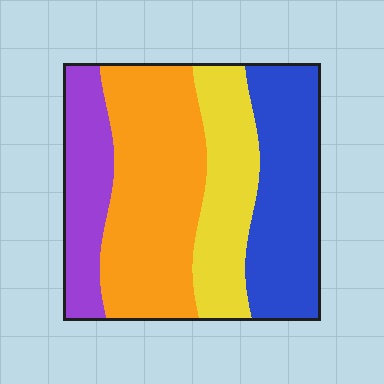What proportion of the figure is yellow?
Yellow covers around 20% of the figure.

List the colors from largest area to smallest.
From largest to smallest: orange, blue, yellow, purple.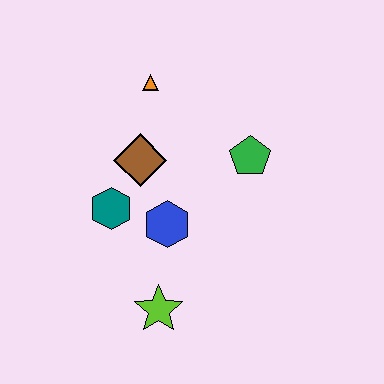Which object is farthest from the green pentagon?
The lime star is farthest from the green pentagon.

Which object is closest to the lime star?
The blue hexagon is closest to the lime star.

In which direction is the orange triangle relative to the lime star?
The orange triangle is above the lime star.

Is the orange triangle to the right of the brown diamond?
Yes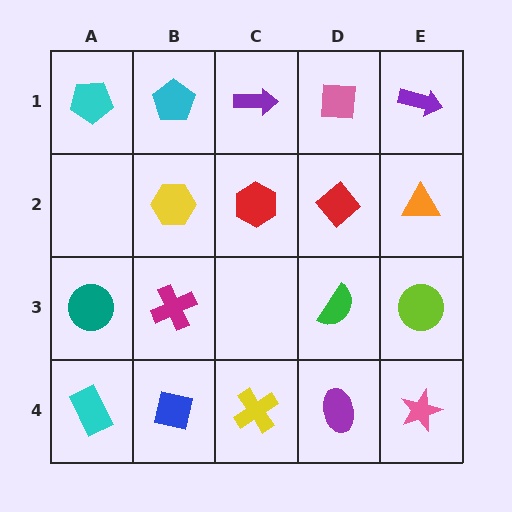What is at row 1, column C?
A purple arrow.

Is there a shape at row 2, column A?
No, that cell is empty.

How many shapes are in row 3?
4 shapes.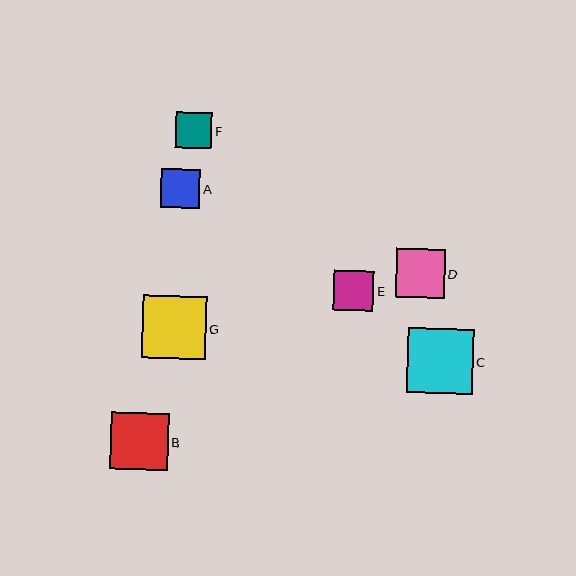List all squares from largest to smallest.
From largest to smallest: C, G, B, D, E, A, F.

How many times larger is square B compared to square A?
Square B is approximately 1.5 times the size of square A.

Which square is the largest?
Square C is the largest with a size of approximately 65 pixels.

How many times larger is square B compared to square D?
Square B is approximately 1.2 times the size of square D.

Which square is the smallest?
Square F is the smallest with a size of approximately 36 pixels.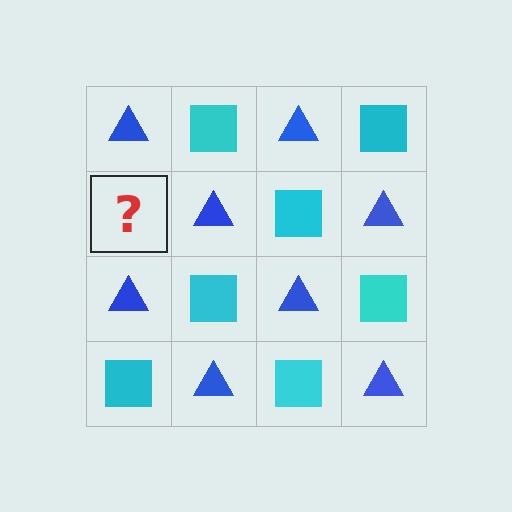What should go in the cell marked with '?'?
The missing cell should contain a cyan square.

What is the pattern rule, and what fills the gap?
The rule is that it alternates blue triangle and cyan square in a checkerboard pattern. The gap should be filled with a cyan square.